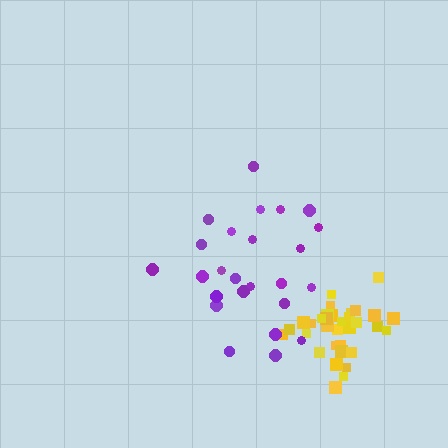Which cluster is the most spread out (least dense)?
Purple.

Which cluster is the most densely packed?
Yellow.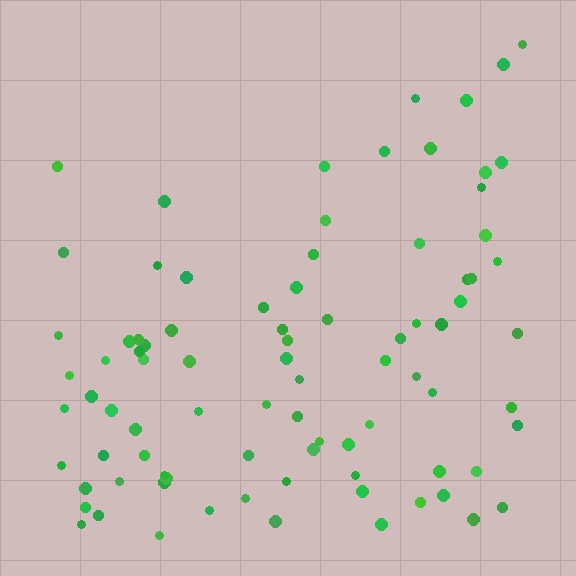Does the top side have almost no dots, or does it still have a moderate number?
Still a moderate number, just noticeably fewer than the bottom.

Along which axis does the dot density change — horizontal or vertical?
Vertical.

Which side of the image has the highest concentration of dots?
The bottom.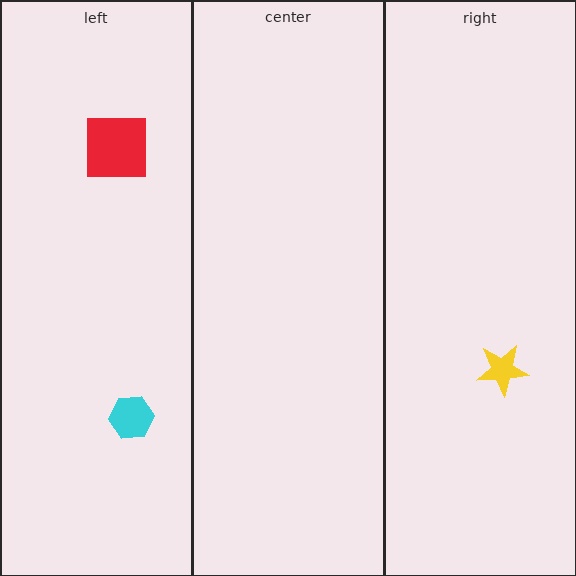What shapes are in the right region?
The yellow star.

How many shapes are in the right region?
1.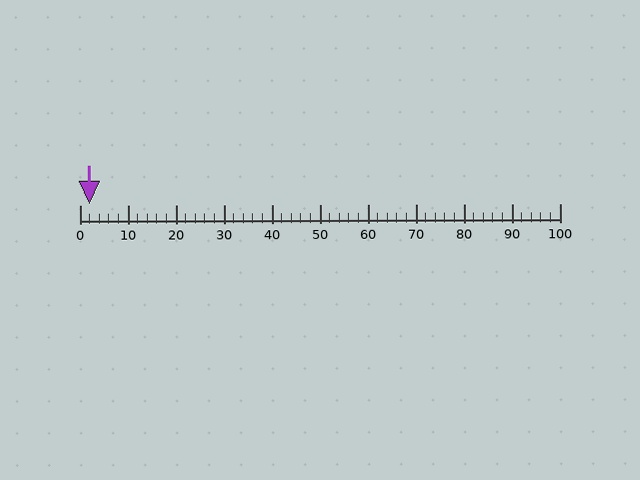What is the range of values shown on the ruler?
The ruler shows values from 0 to 100.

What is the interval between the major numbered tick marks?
The major tick marks are spaced 10 units apart.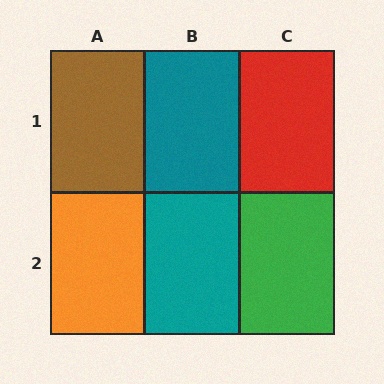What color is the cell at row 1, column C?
Red.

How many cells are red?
1 cell is red.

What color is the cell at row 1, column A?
Brown.